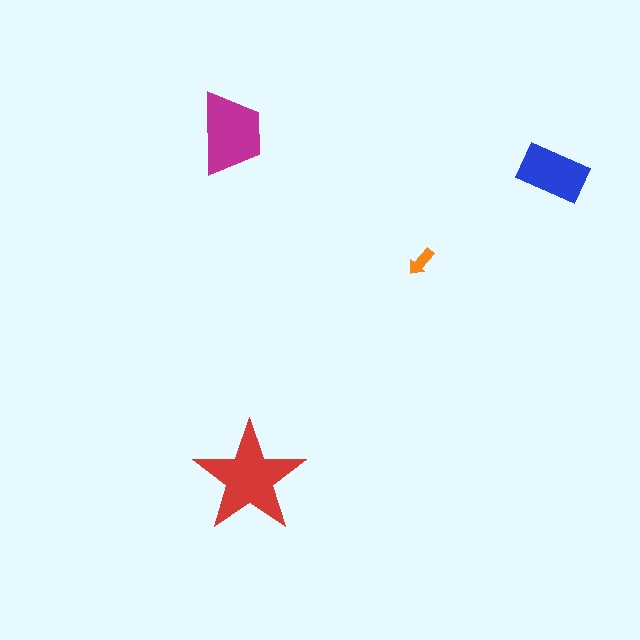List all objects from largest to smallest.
The red star, the magenta trapezoid, the blue rectangle, the orange arrow.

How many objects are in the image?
There are 4 objects in the image.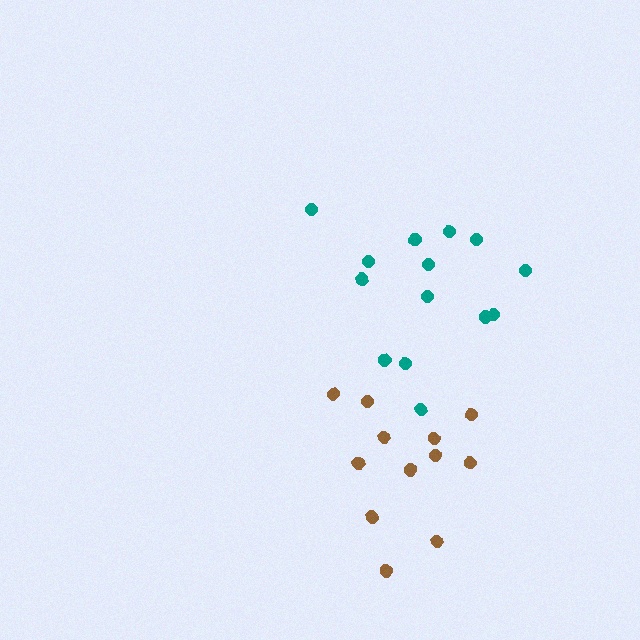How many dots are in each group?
Group 1: 12 dots, Group 2: 14 dots (26 total).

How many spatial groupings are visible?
There are 2 spatial groupings.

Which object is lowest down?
The brown cluster is bottommost.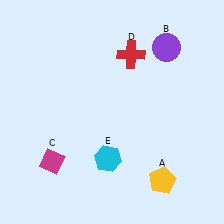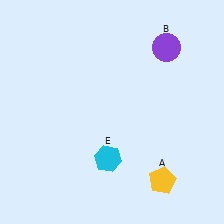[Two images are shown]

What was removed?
The magenta diamond (C), the red cross (D) were removed in Image 2.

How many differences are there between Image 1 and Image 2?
There are 2 differences between the two images.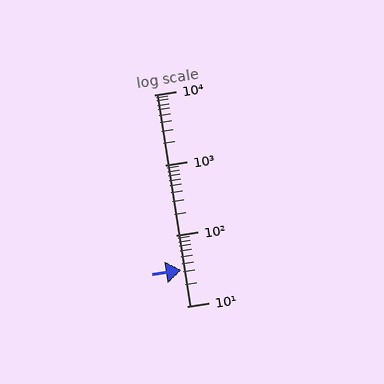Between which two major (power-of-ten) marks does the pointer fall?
The pointer is between 10 and 100.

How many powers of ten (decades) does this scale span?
The scale spans 3 decades, from 10 to 10000.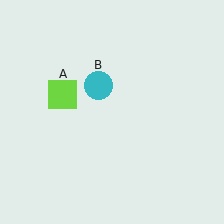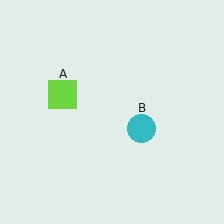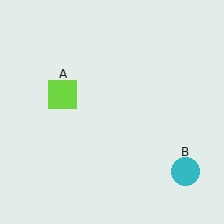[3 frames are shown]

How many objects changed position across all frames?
1 object changed position: cyan circle (object B).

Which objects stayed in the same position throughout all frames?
Lime square (object A) remained stationary.